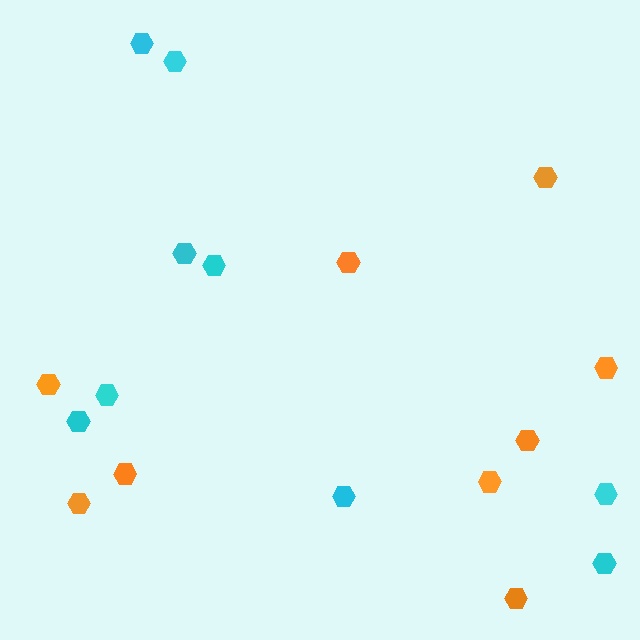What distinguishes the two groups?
There are 2 groups: one group of cyan hexagons (9) and one group of orange hexagons (9).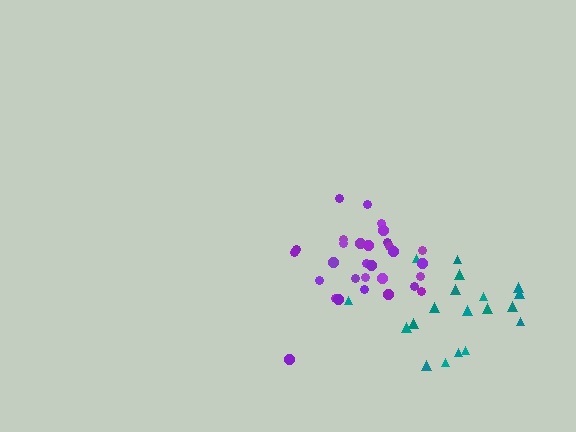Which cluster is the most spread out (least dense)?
Teal.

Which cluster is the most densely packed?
Purple.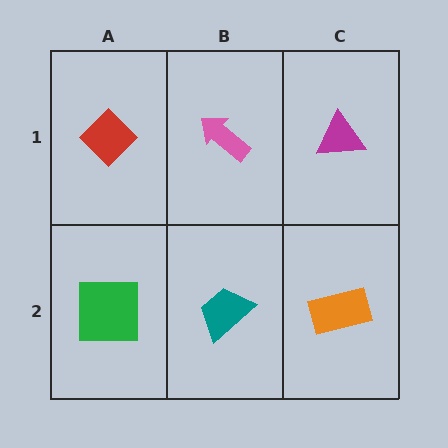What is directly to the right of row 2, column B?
An orange rectangle.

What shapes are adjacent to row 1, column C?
An orange rectangle (row 2, column C), a pink arrow (row 1, column B).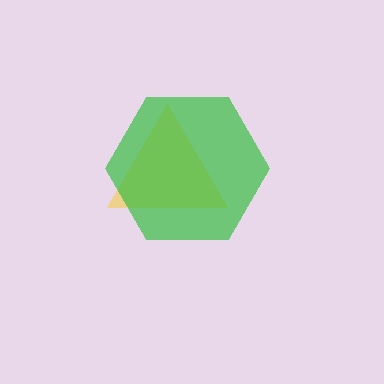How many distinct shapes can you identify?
There are 2 distinct shapes: a yellow triangle, a green hexagon.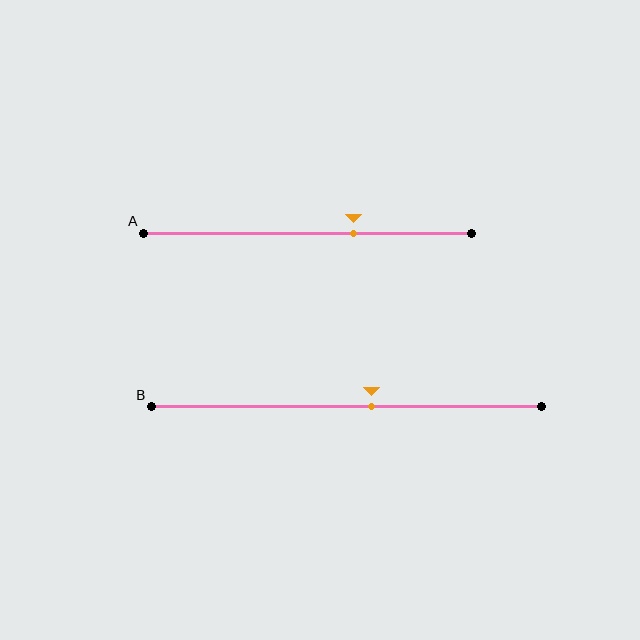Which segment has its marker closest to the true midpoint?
Segment B has its marker closest to the true midpoint.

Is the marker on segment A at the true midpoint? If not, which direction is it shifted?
No, the marker on segment A is shifted to the right by about 14% of the segment length.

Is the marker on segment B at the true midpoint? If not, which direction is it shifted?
No, the marker on segment B is shifted to the right by about 7% of the segment length.